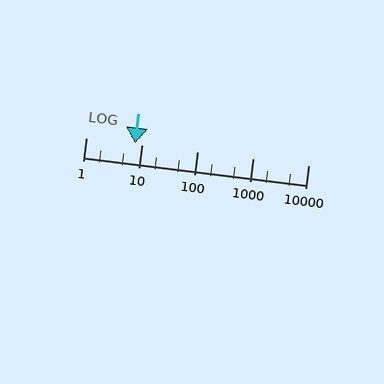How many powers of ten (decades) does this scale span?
The scale spans 4 decades, from 1 to 10000.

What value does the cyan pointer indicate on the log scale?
The pointer indicates approximately 7.7.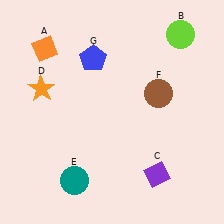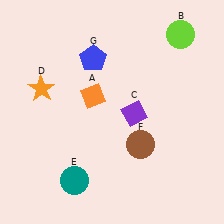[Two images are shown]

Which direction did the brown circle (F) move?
The brown circle (F) moved down.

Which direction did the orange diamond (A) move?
The orange diamond (A) moved right.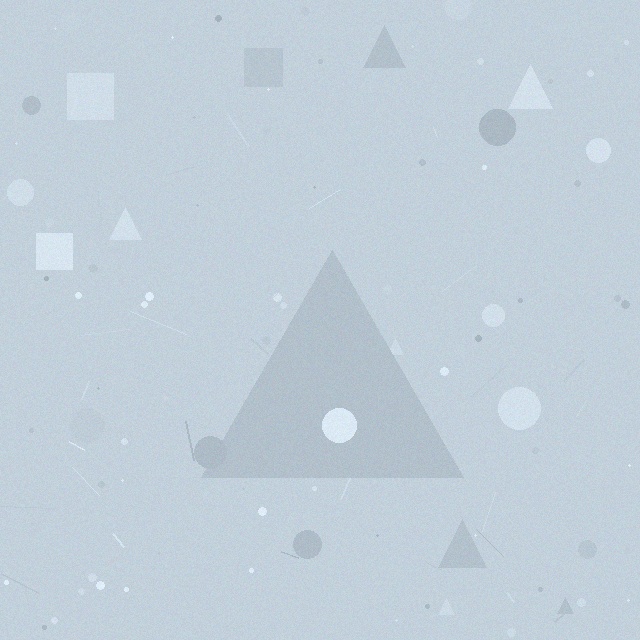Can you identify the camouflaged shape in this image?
The camouflaged shape is a triangle.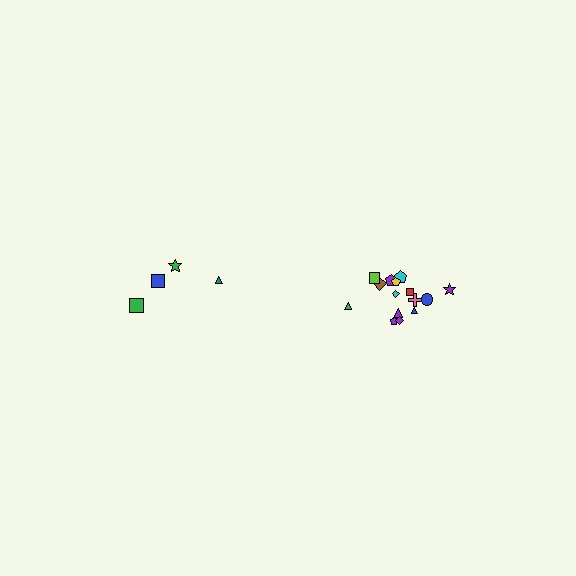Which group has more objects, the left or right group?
The right group.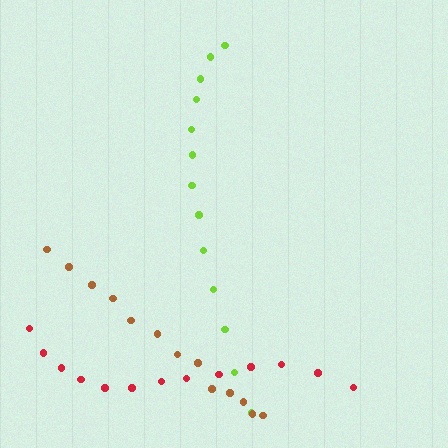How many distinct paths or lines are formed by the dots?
There are 3 distinct paths.